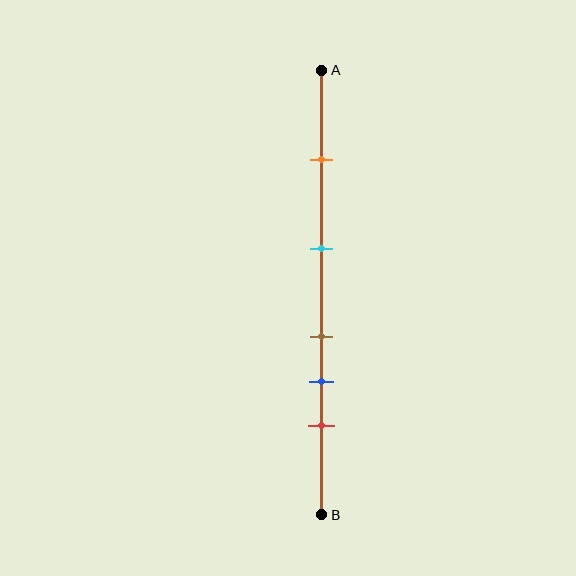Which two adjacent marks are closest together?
The brown and blue marks are the closest adjacent pair.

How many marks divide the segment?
There are 5 marks dividing the segment.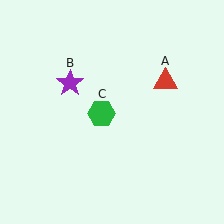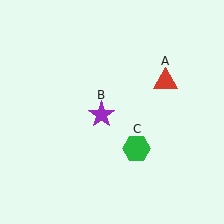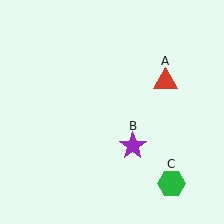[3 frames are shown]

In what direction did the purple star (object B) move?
The purple star (object B) moved down and to the right.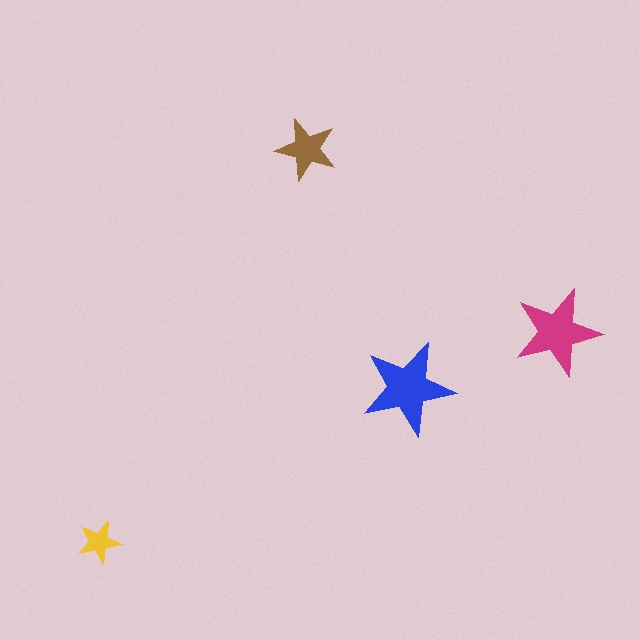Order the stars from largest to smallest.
the blue one, the magenta one, the brown one, the yellow one.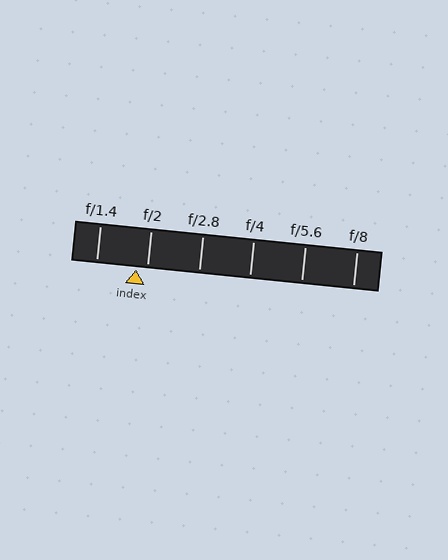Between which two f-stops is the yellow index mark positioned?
The index mark is between f/1.4 and f/2.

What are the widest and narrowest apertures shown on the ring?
The widest aperture shown is f/1.4 and the narrowest is f/8.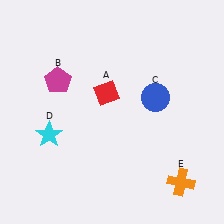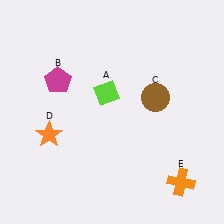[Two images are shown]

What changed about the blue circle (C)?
In Image 1, C is blue. In Image 2, it changed to brown.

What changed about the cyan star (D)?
In Image 1, D is cyan. In Image 2, it changed to orange.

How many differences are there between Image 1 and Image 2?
There are 3 differences between the two images.